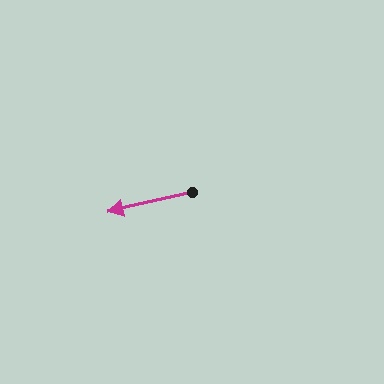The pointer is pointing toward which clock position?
Roughly 9 o'clock.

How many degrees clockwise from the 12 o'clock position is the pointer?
Approximately 257 degrees.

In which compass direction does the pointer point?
West.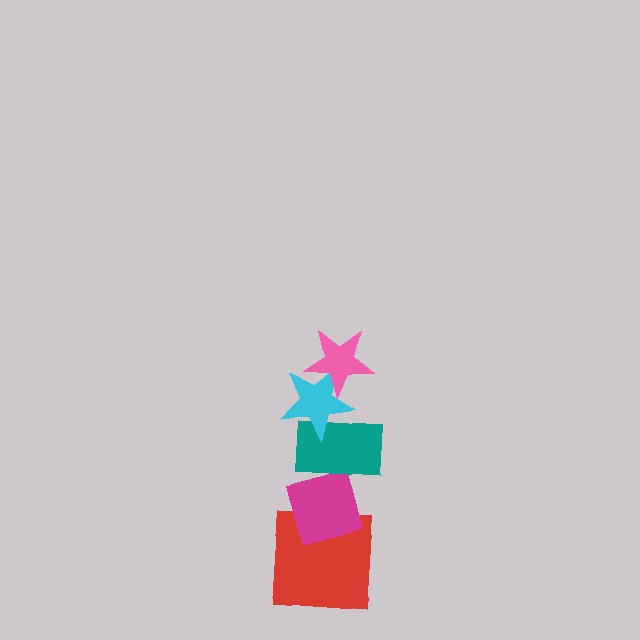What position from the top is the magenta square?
The magenta square is 4th from the top.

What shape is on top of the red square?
The magenta square is on top of the red square.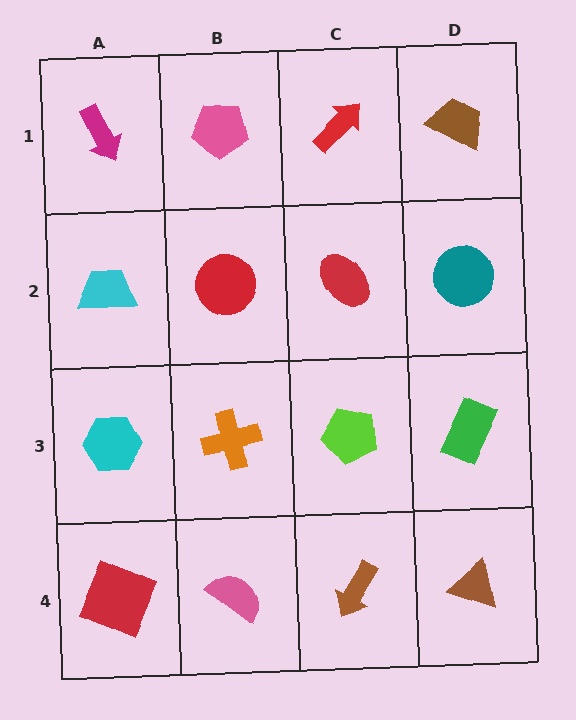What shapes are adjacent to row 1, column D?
A teal circle (row 2, column D), a red arrow (row 1, column C).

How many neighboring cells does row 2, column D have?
3.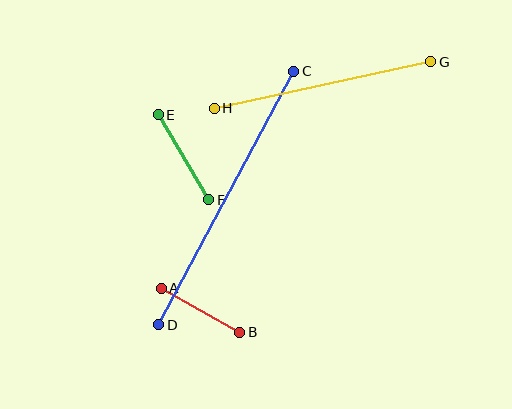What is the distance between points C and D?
The distance is approximately 287 pixels.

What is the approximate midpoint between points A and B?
The midpoint is at approximately (201, 310) pixels.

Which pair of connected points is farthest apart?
Points C and D are farthest apart.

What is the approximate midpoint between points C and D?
The midpoint is at approximately (226, 198) pixels.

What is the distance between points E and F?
The distance is approximately 99 pixels.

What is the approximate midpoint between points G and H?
The midpoint is at approximately (322, 85) pixels.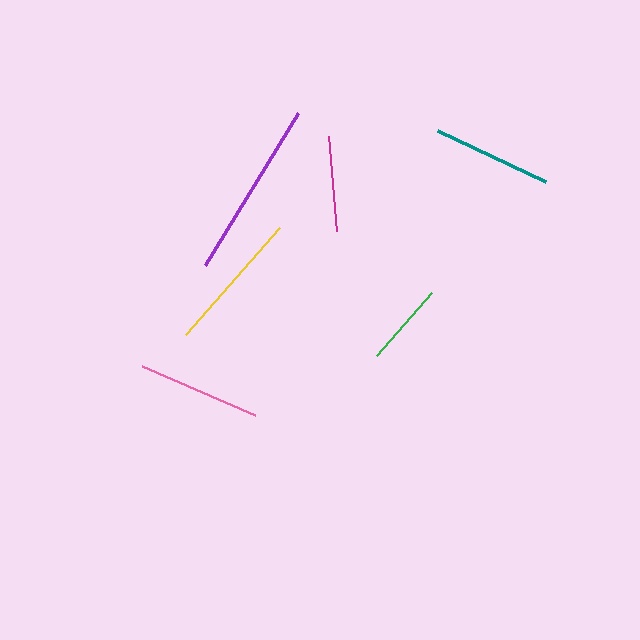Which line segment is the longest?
The purple line is the longest at approximately 178 pixels.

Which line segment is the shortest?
The green line is the shortest at approximately 83 pixels.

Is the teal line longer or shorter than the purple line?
The purple line is longer than the teal line.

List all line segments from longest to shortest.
From longest to shortest: purple, yellow, pink, teal, magenta, green.